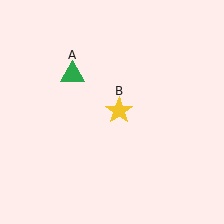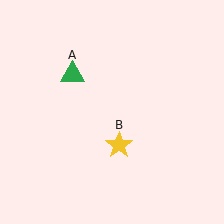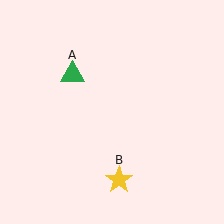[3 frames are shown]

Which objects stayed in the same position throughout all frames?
Green triangle (object A) remained stationary.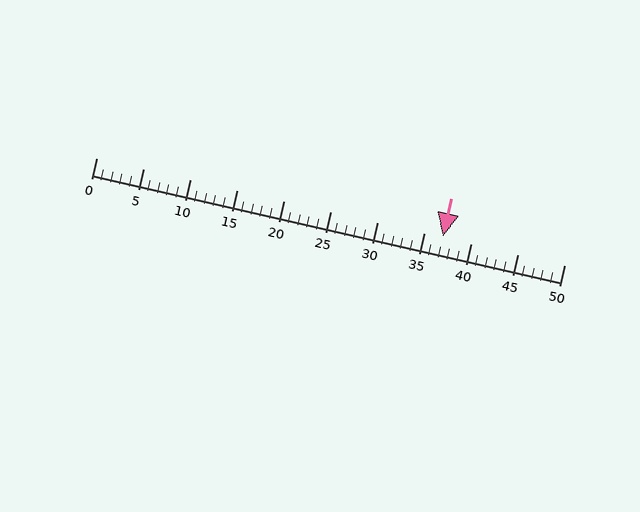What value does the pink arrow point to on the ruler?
The pink arrow points to approximately 37.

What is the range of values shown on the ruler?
The ruler shows values from 0 to 50.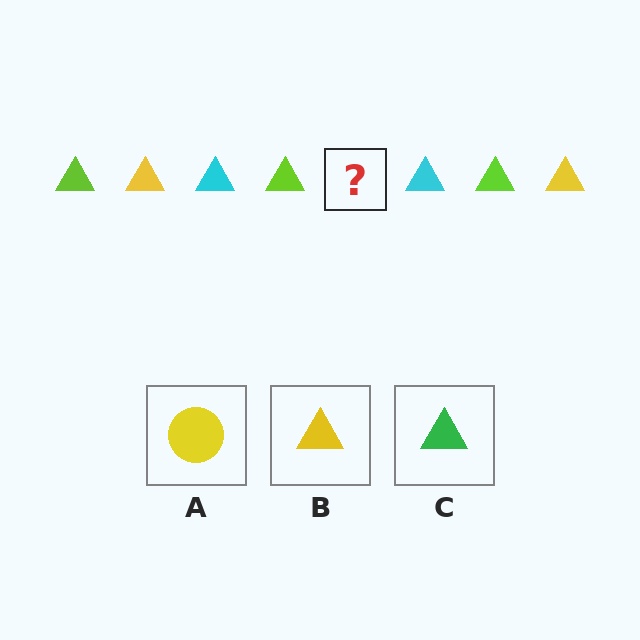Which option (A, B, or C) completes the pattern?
B.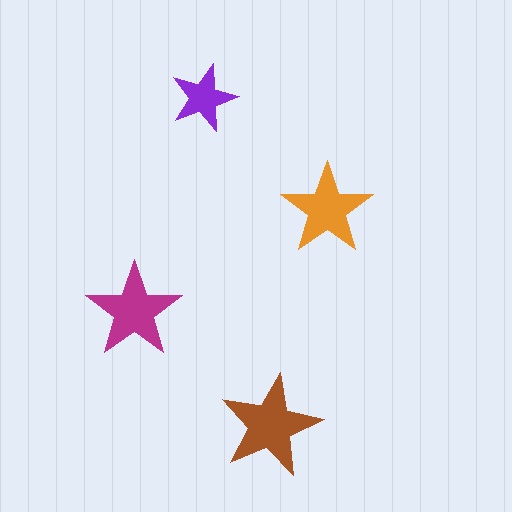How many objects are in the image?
There are 4 objects in the image.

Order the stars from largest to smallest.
the brown one, the magenta one, the orange one, the purple one.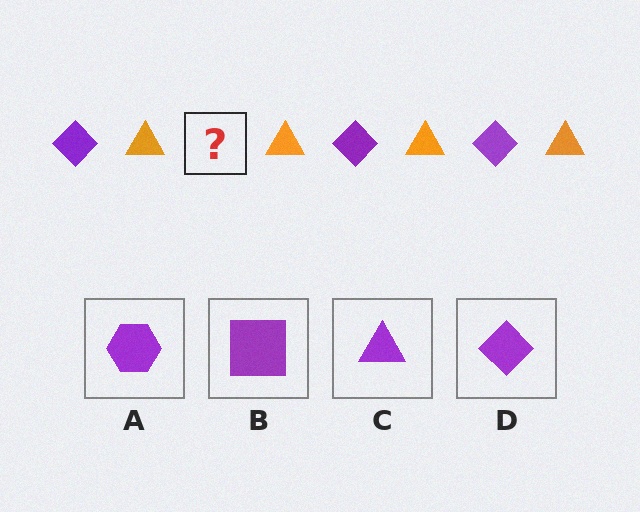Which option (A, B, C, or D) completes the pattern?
D.